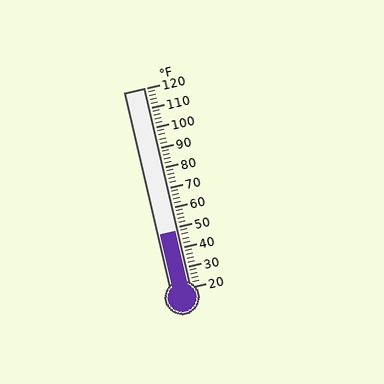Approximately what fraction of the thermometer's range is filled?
The thermometer is filled to approximately 30% of its range.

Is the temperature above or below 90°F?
The temperature is below 90°F.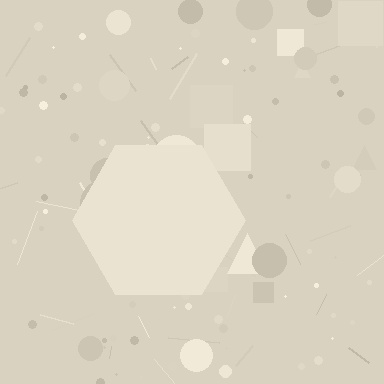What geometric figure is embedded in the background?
A hexagon is embedded in the background.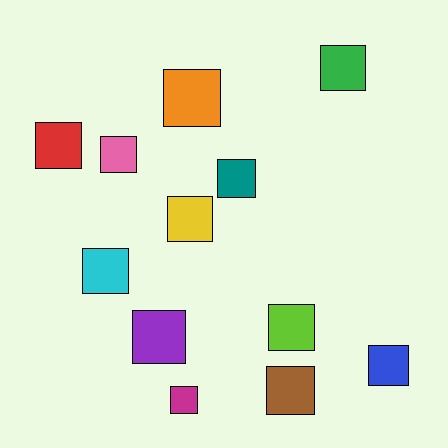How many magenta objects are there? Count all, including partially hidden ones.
There is 1 magenta object.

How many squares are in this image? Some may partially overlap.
There are 12 squares.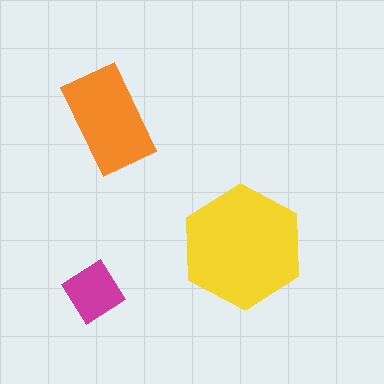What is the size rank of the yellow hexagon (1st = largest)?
1st.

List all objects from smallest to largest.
The magenta diamond, the orange rectangle, the yellow hexagon.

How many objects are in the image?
There are 3 objects in the image.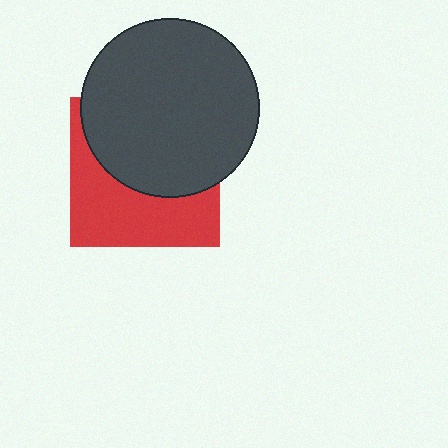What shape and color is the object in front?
The object in front is a dark gray circle.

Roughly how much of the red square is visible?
About half of it is visible (roughly 47%).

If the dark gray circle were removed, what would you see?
You would see the complete red square.